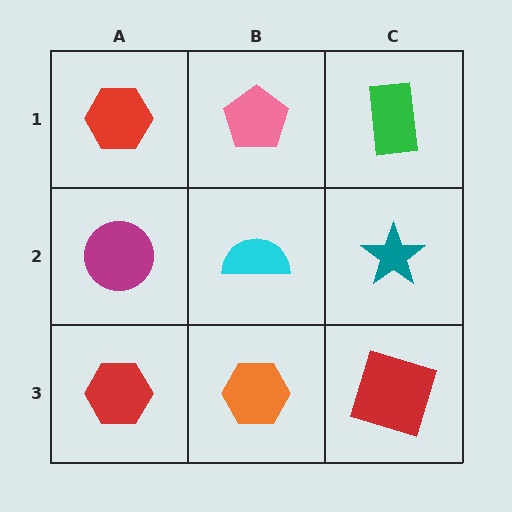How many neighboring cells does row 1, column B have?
3.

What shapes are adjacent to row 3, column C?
A teal star (row 2, column C), an orange hexagon (row 3, column B).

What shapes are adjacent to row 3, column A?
A magenta circle (row 2, column A), an orange hexagon (row 3, column B).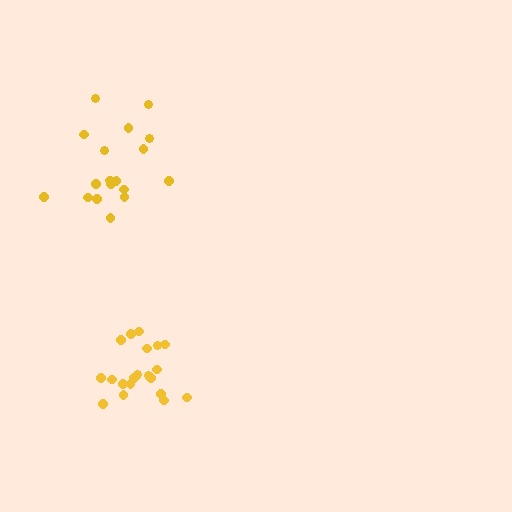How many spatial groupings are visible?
There are 2 spatial groupings.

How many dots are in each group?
Group 1: 19 dots, Group 2: 21 dots (40 total).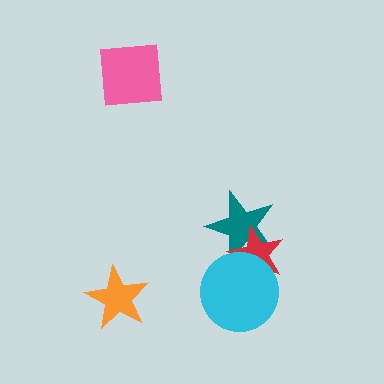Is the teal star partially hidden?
Yes, it is partially covered by another shape.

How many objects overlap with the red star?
2 objects overlap with the red star.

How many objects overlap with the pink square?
0 objects overlap with the pink square.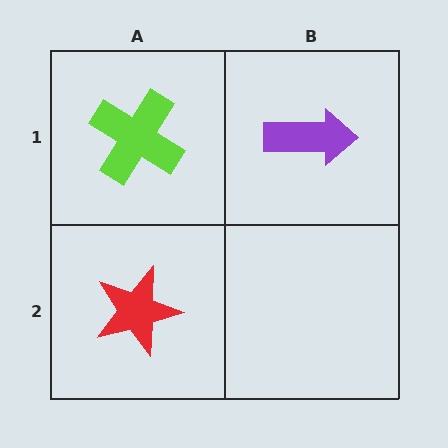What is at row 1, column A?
A lime cross.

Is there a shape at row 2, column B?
No, that cell is empty.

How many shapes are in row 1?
2 shapes.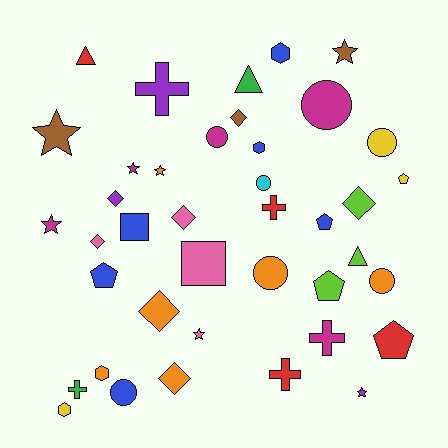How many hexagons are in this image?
There are 4 hexagons.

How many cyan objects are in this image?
There is 1 cyan object.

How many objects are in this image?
There are 40 objects.